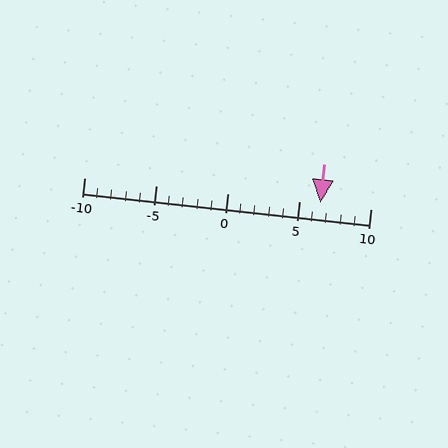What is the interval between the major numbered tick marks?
The major tick marks are spaced 5 units apart.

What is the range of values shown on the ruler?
The ruler shows values from -10 to 10.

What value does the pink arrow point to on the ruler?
The pink arrow points to approximately 6.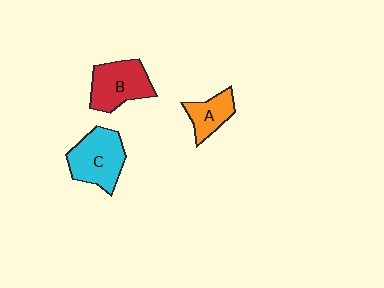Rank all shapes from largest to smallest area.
From largest to smallest: C (cyan), B (red), A (orange).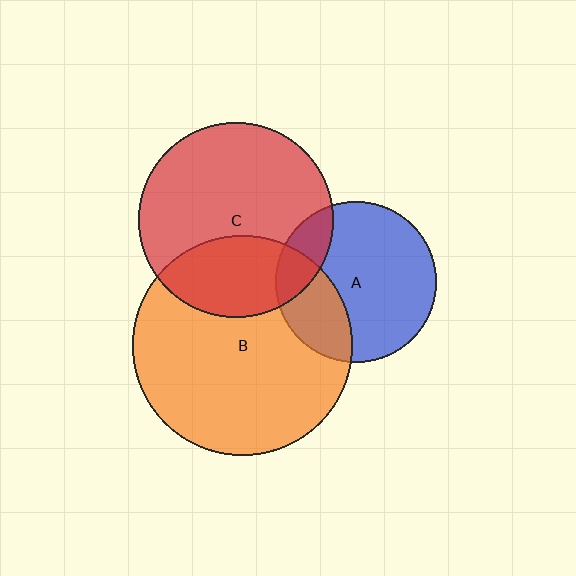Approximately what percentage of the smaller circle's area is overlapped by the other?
Approximately 30%.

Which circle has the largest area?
Circle B (orange).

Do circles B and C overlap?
Yes.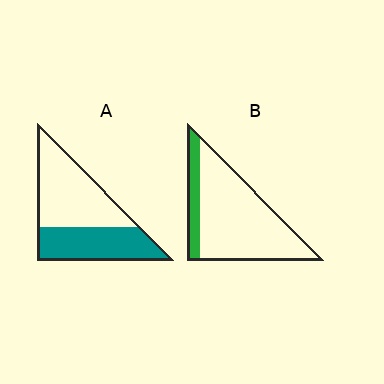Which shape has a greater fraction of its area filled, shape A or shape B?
Shape A.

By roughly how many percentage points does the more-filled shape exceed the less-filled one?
By roughly 25 percentage points (A over B).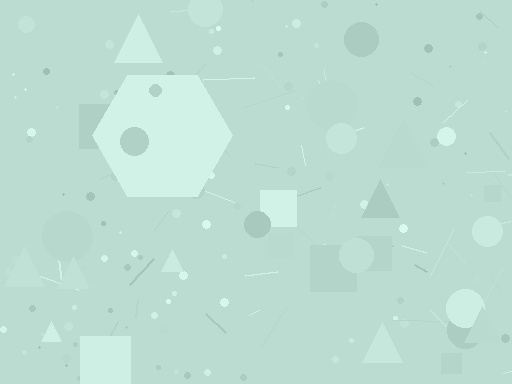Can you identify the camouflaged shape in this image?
The camouflaged shape is a hexagon.